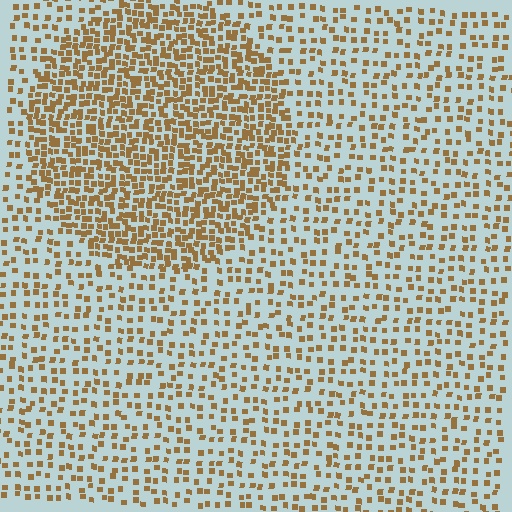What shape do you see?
I see a circle.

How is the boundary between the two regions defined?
The boundary is defined by a change in element density (approximately 2.2x ratio). All elements are the same color, size, and shape.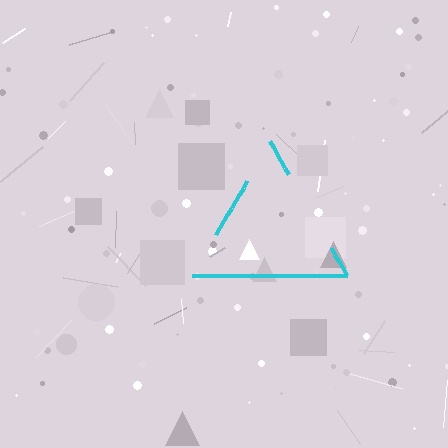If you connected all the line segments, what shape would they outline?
They would outline a triangle.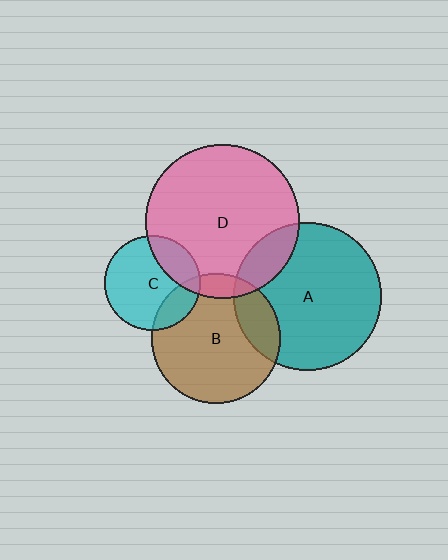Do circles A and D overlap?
Yes.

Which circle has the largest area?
Circle D (pink).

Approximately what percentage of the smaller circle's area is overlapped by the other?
Approximately 15%.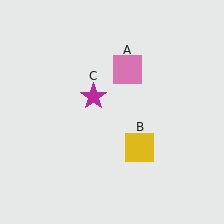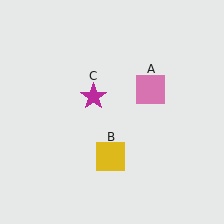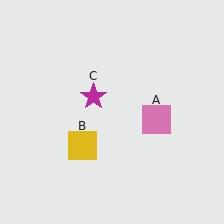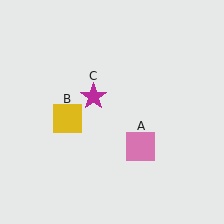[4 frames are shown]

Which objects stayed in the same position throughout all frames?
Magenta star (object C) remained stationary.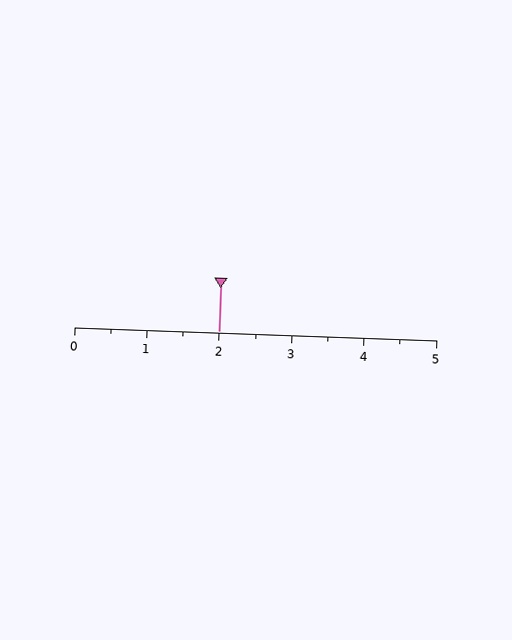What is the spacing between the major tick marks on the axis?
The major ticks are spaced 1 apart.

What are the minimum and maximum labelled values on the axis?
The axis runs from 0 to 5.